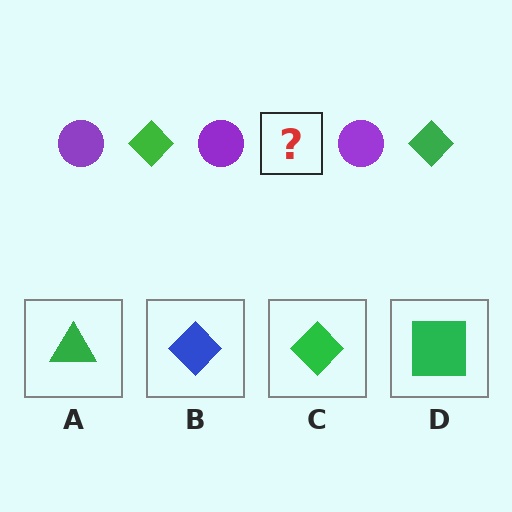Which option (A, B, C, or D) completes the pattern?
C.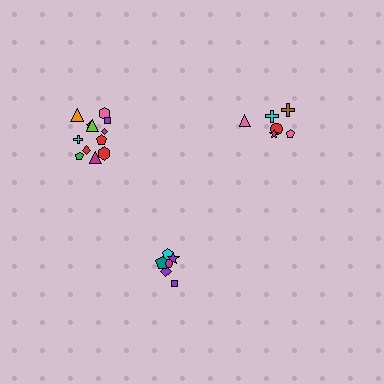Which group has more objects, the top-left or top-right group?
The top-left group.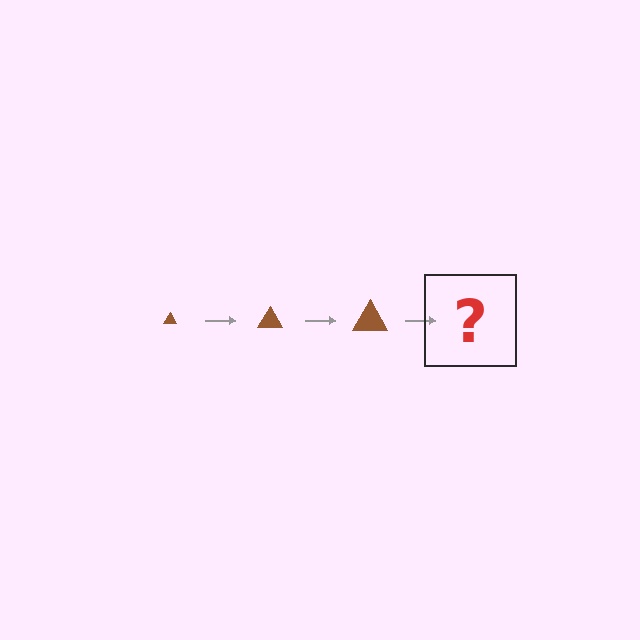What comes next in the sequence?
The next element should be a brown triangle, larger than the previous one.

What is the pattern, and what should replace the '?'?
The pattern is that the triangle gets progressively larger each step. The '?' should be a brown triangle, larger than the previous one.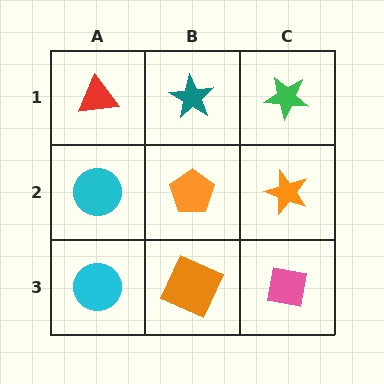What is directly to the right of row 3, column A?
An orange square.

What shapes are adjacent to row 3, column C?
An orange star (row 2, column C), an orange square (row 3, column B).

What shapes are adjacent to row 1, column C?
An orange star (row 2, column C), a teal star (row 1, column B).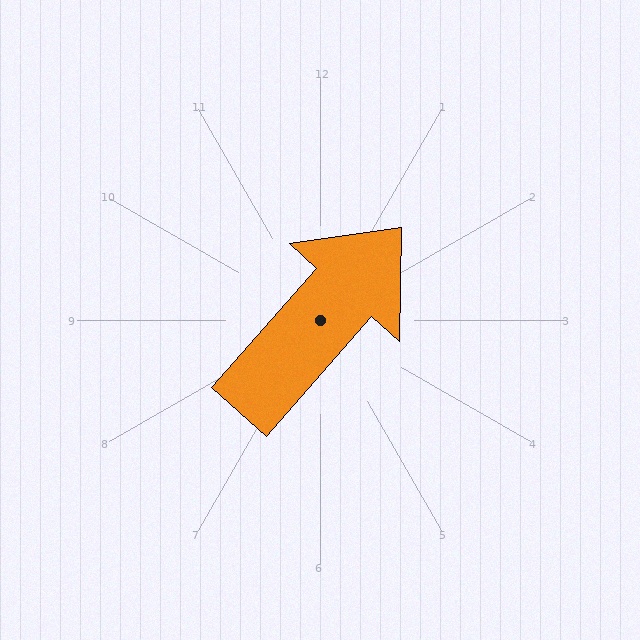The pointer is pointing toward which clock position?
Roughly 1 o'clock.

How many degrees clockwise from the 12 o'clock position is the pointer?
Approximately 41 degrees.